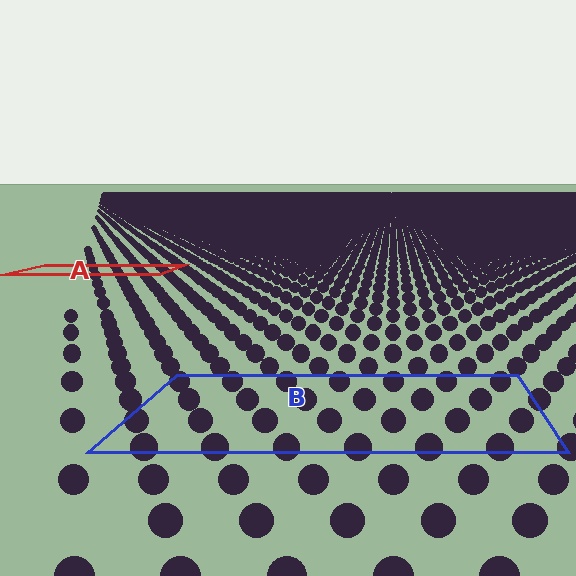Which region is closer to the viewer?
Region B is closer. The texture elements there are larger and more spread out.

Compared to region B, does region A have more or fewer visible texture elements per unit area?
Region A has more texture elements per unit area — they are packed more densely because it is farther away.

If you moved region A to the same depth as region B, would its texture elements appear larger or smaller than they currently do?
They would appear larger. At a closer depth, the same texture elements are projected at a bigger on-screen size.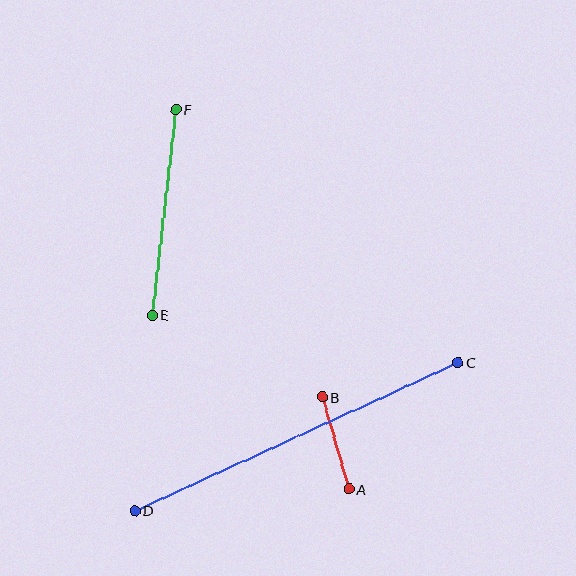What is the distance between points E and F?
The distance is approximately 207 pixels.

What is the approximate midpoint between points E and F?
The midpoint is at approximately (164, 212) pixels.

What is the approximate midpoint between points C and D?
The midpoint is at approximately (296, 437) pixels.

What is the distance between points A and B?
The distance is approximately 96 pixels.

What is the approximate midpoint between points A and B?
The midpoint is at approximately (336, 443) pixels.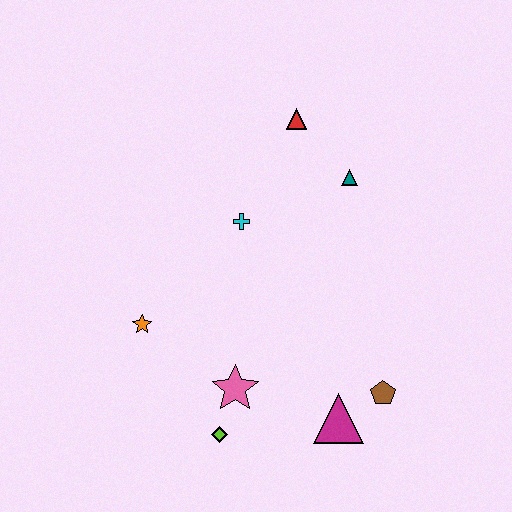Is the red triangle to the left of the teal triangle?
Yes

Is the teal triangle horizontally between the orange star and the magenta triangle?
No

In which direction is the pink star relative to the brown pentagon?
The pink star is to the left of the brown pentagon.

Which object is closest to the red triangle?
The teal triangle is closest to the red triangle.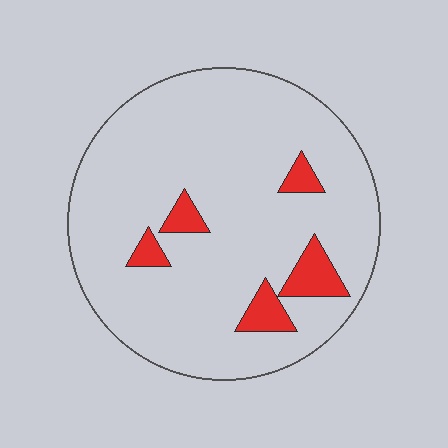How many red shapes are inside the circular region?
5.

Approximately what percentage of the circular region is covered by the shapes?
Approximately 10%.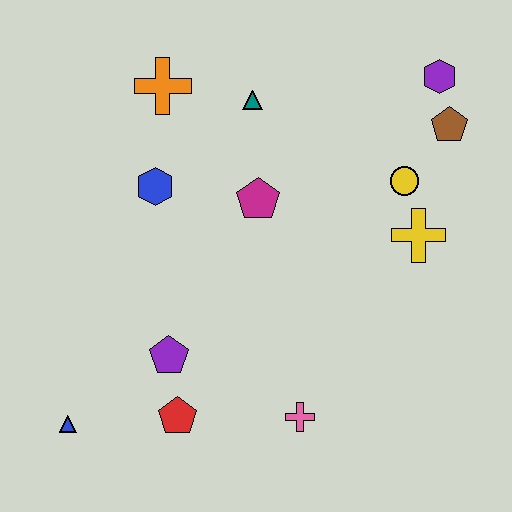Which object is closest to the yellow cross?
The yellow circle is closest to the yellow cross.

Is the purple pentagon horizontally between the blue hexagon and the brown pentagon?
Yes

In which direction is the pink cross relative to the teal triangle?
The pink cross is below the teal triangle.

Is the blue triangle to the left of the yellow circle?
Yes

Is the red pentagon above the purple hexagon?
No